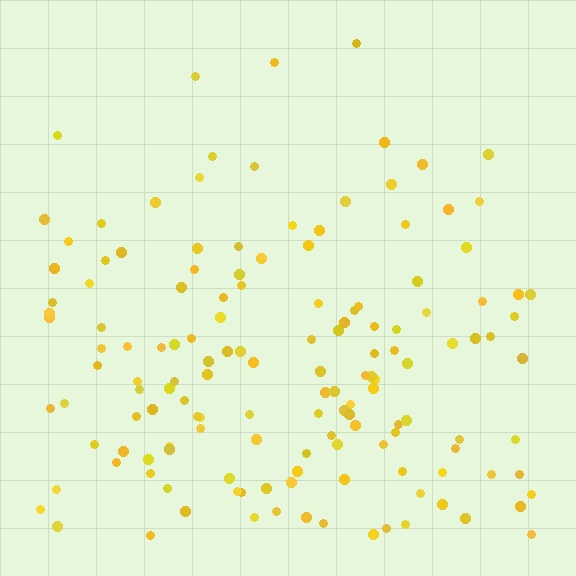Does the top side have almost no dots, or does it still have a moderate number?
Still a moderate number, just noticeably fewer than the bottom.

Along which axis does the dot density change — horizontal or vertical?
Vertical.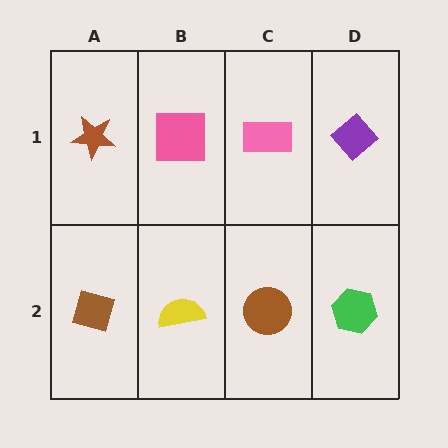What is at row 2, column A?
A brown diamond.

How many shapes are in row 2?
4 shapes.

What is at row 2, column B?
A yellow semicircle.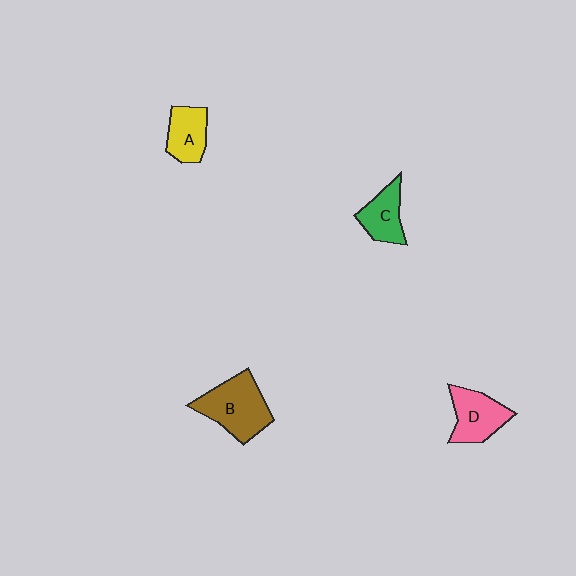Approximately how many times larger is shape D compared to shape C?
Approximately 1.2 times.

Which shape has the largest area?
Shape B (brown).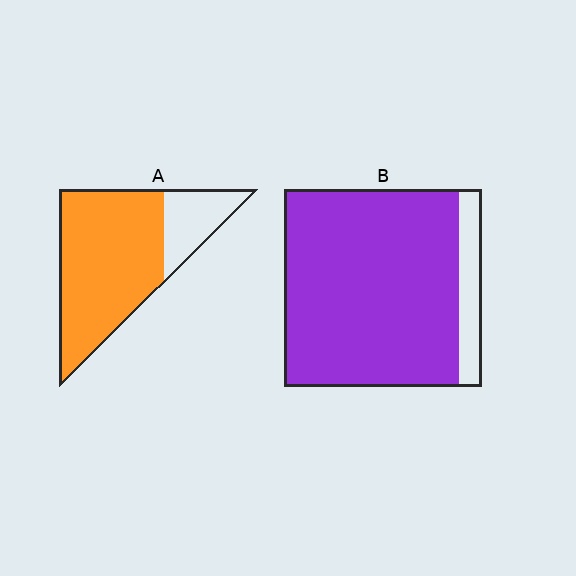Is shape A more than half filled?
Yes.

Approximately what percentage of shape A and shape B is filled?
A is approximately 75% and B is approximately 90%.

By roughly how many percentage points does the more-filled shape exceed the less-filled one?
By roughly 10 percentage points (B over A).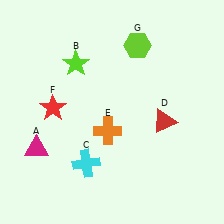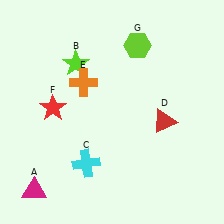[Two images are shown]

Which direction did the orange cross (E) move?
The orange cross (E) moved up.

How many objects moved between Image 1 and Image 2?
2 objects moved between the two images.